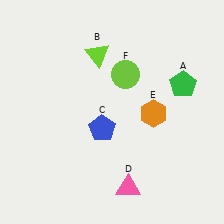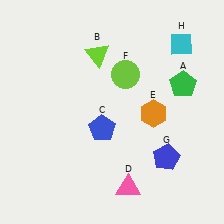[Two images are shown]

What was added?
A blue pentagon (G), a cyan diamond (H) were added in Image 2.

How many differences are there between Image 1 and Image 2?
There are 2 differences between the two images.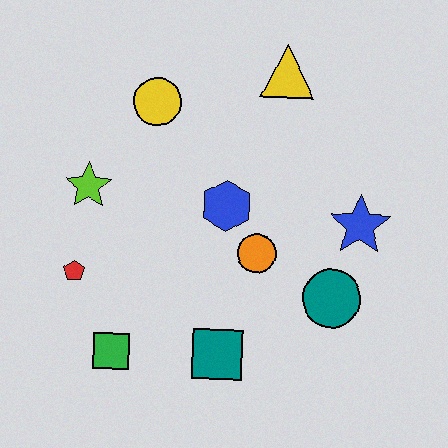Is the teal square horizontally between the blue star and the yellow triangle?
No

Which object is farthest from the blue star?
The red pentagon is farthest from the blue star.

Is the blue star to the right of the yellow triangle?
Yes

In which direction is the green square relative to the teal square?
The green square is to the left of the teal square.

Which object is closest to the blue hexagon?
The orange circle is closest to the blue hexagon.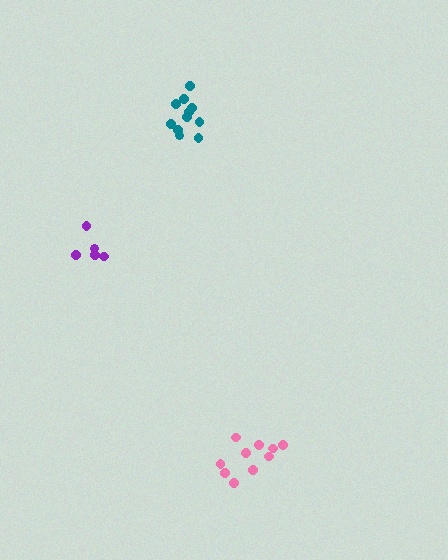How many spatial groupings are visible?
There are 3 spatial groupings.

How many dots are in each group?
Group 1: 11 dots, Group 2: 11 dots, Group 3: 5 dots (27 total).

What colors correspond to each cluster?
The clusters are colored: teal, pink, purple.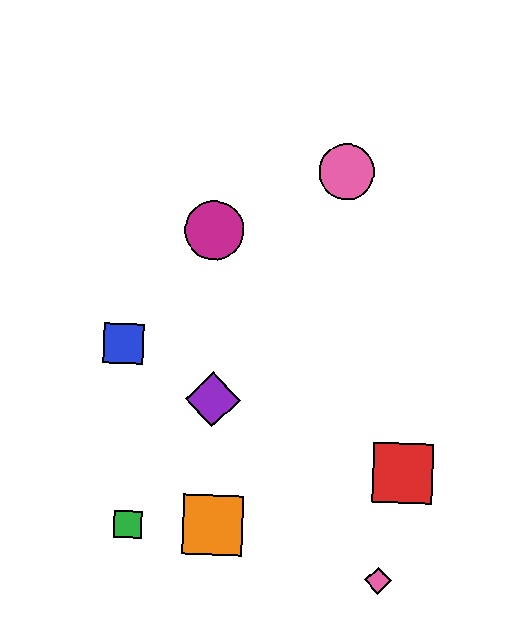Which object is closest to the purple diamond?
The blue square is closest to the purple diamond.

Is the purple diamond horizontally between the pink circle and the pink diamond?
No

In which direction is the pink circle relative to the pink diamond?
The pink circle is above the pink diamond.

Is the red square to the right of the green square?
Yes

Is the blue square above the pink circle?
No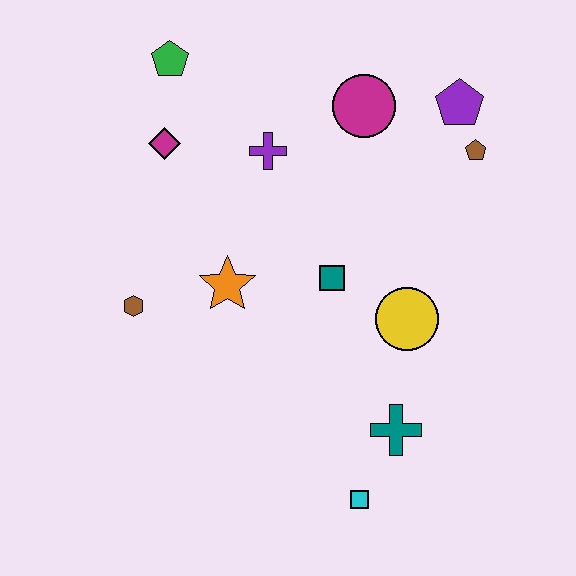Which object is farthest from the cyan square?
The green pentagon is farthest from the cyan square.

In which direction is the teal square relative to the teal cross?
The teal square is above the teal cross.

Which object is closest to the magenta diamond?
The green pentagon is closest to the magenta diamond.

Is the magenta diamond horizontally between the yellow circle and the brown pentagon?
No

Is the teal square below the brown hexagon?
No